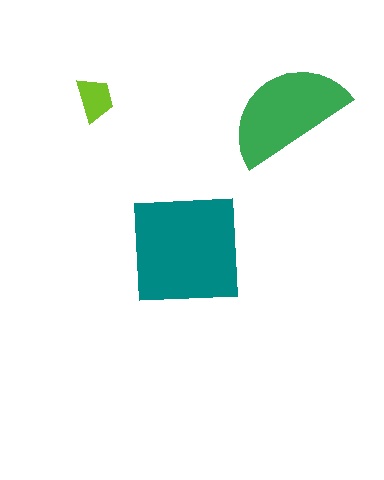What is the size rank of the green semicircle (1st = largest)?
2nd.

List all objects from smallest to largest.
The lime trapezoid, the green semicircle, the teal square.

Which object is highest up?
The lime trapezoid is topmost.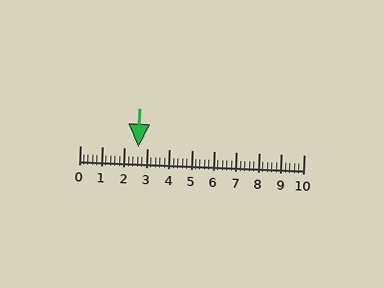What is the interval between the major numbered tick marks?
The major tick marks are spaced 1 units apart.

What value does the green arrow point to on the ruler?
The green arrow points to approximately 2.6.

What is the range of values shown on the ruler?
The ruler shows values from 0 to 10.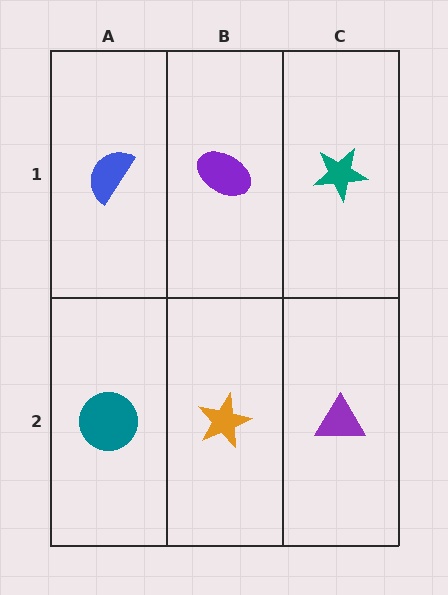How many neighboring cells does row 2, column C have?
2.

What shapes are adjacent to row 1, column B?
An orange star (row 2, column B), a blue semicircle (row 1, column A), a teal star (row 1, column C).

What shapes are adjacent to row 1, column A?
A teal circle (row 2, column A), a purple ellipse (row 1, column B).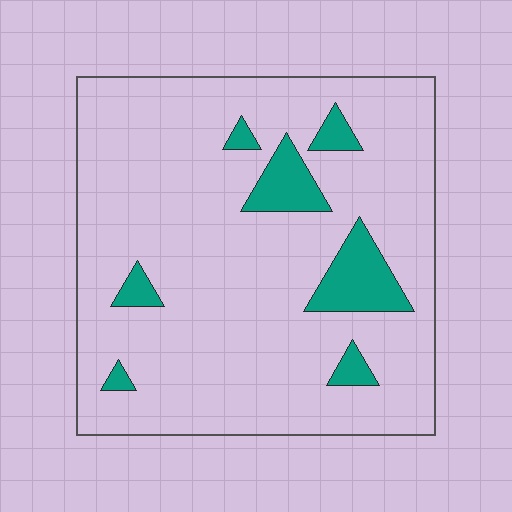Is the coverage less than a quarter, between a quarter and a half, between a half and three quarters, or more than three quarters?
Less than a quarter.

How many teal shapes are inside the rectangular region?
7.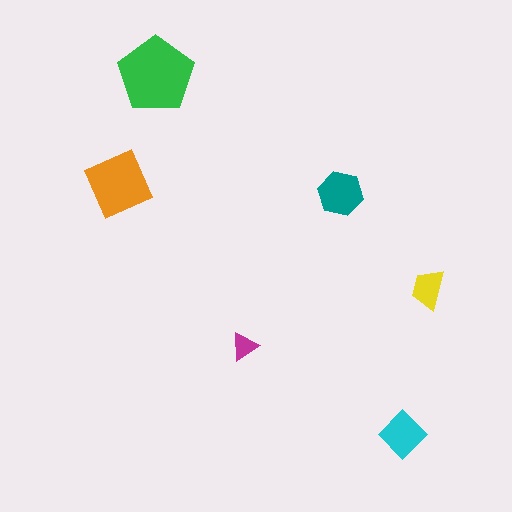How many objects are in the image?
There are 6 objects in the image.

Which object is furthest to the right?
The yellow trapezoid is rightmost.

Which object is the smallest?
The magenta triangle.